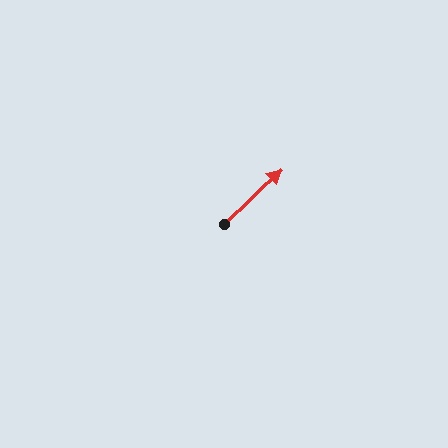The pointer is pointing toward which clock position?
Roughly 2 o'clock.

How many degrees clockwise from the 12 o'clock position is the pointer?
Approximately 47 degrees.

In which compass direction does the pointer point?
Northeast.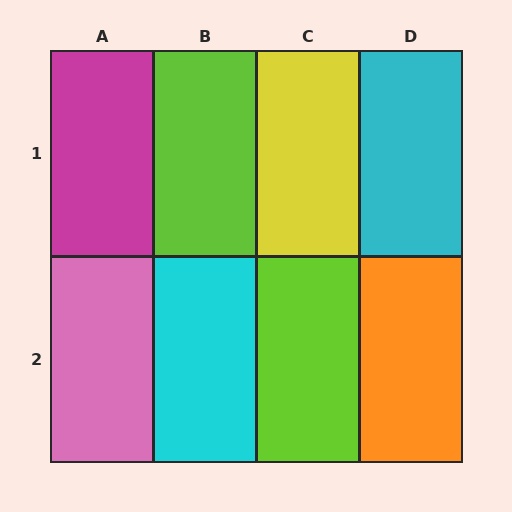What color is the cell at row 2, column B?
Cyan.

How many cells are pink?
1 cell is pink.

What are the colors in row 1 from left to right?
Magenta, lime, yellow, cyan.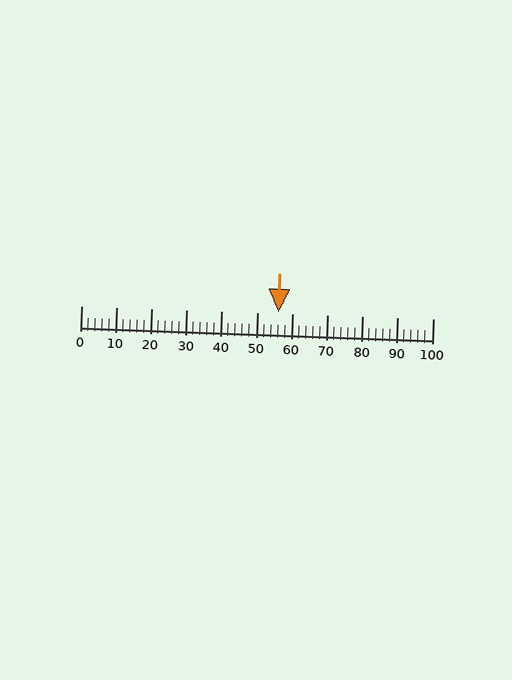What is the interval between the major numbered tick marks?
The major tick marks are spaced 10 units apart.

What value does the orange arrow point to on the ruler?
The orange arrow points to approximately 56.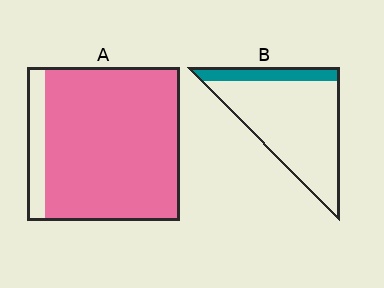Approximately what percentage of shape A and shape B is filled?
A is approximately 90% and B is approximately 15%.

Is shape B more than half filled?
No.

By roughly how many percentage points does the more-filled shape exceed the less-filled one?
By roughly 70 percentage points (A over B).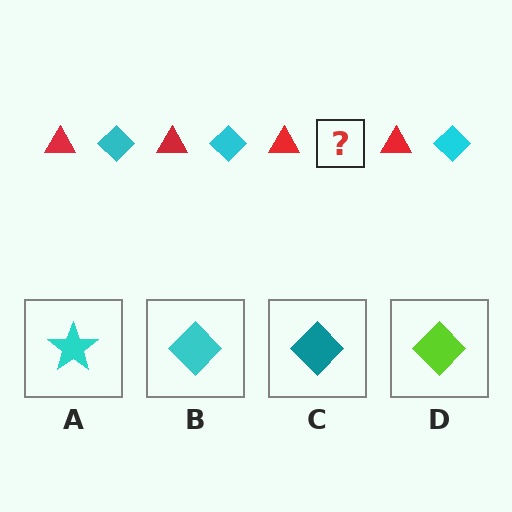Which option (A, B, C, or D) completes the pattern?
B.